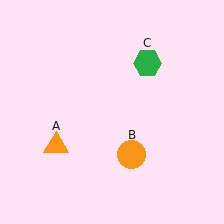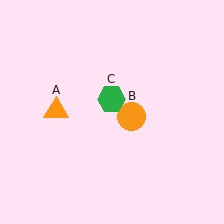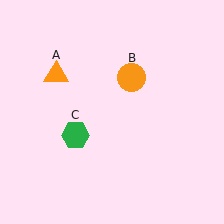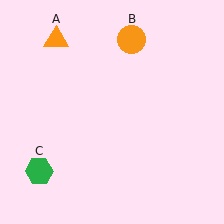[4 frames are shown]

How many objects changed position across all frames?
3 objects changed position: orange triangle (object A), orange circle (object B), green hexagon (object C).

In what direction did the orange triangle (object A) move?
The orange triangle (object A) moved up.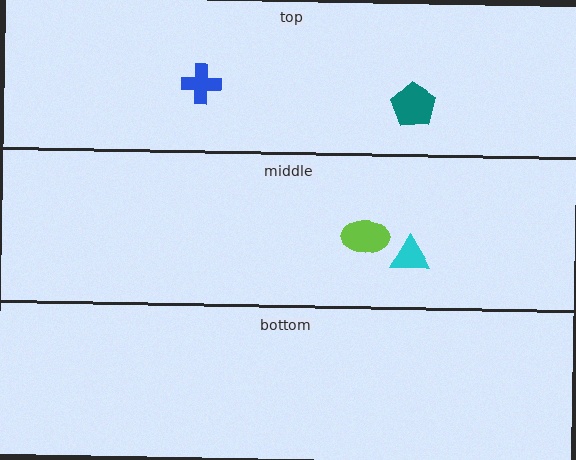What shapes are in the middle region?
The lime ellipse, the cyan triangle.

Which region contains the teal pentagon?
The top region.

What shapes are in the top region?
The blue cross, the teal pentagon.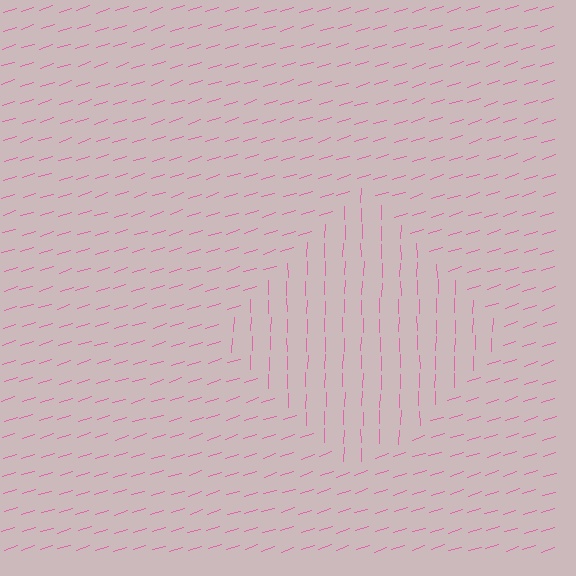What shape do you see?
I see a diamond.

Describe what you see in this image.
The image is filled with small pink line segments. A diamond region in the image has lines oriented differently from the surrounding lines, creating a visible texture boundary.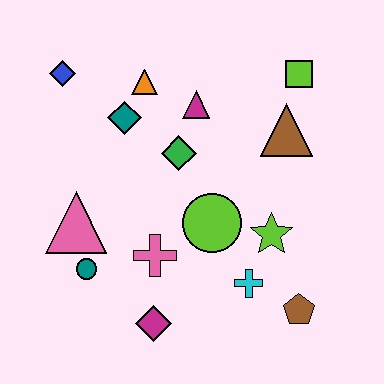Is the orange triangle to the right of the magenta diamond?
No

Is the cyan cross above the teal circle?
No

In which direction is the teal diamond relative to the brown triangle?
The teal diamond is to the left of the brown triangle.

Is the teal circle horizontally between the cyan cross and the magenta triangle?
No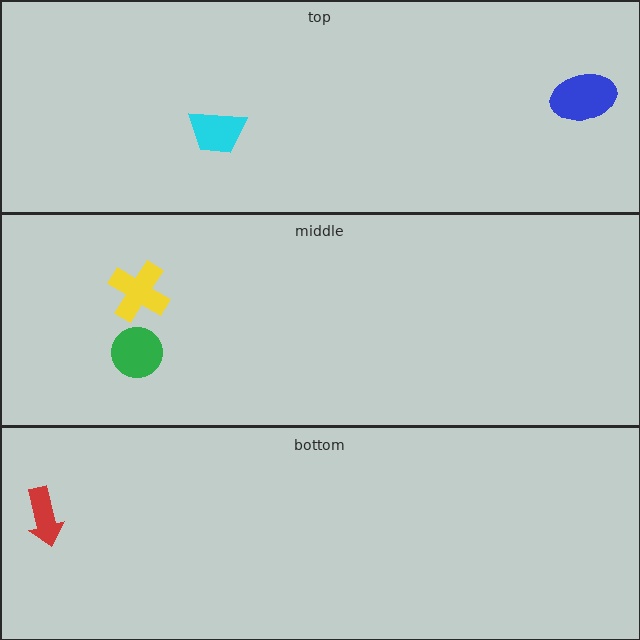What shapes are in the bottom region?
The red arrow.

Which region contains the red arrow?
The bottom region.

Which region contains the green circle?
The middle region.